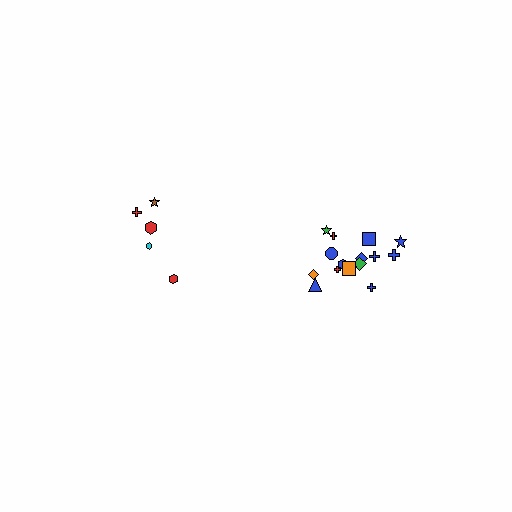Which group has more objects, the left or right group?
The right group.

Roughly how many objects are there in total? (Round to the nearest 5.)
Roughly 20 objects in total.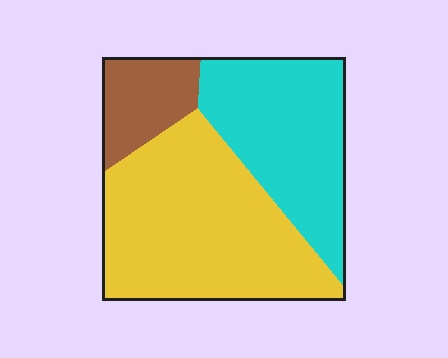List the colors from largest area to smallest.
From largest to smallest: yellow, cyan, brown.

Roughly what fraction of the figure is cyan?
Cyan covers about 35% of the figure.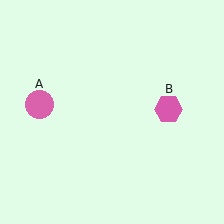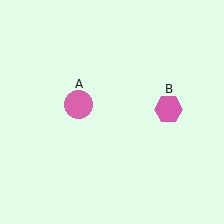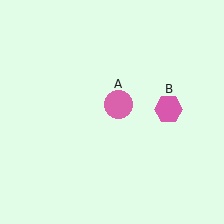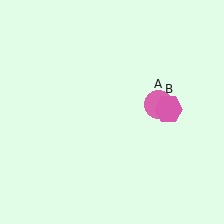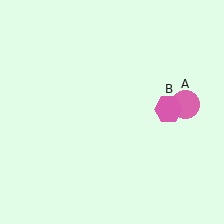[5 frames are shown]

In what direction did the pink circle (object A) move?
The pink circle (object A) moved right.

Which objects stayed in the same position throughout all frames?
Pink hexagon (object B) remained stationary.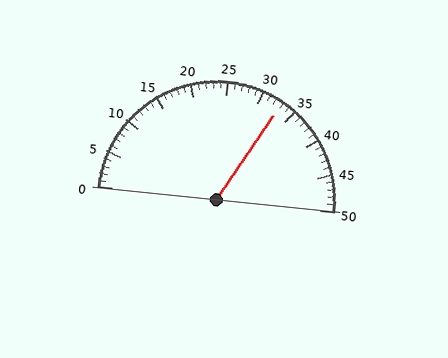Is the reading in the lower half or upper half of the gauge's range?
The reading is in the upper half of the range (0 to 50).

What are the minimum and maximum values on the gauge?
The gauge ranges from 0 to 50.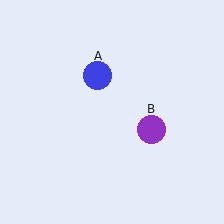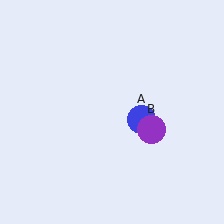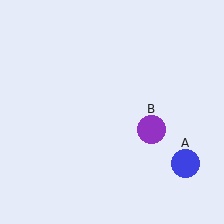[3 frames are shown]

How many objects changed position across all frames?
1 object changed position: blue circle (object A).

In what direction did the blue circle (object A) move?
The blue circle (object A) moved down and to the right.